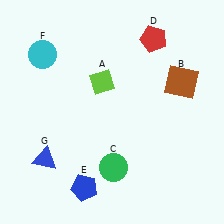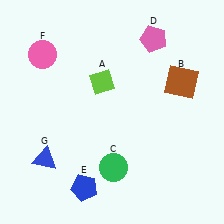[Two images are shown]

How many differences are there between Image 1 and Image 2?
There are 2 differences between the two images.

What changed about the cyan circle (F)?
In Image 1, F is cyan. In Image 2, it changed to pink.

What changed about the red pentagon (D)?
In Image 1, D is red. In Image 2, it changed to pink.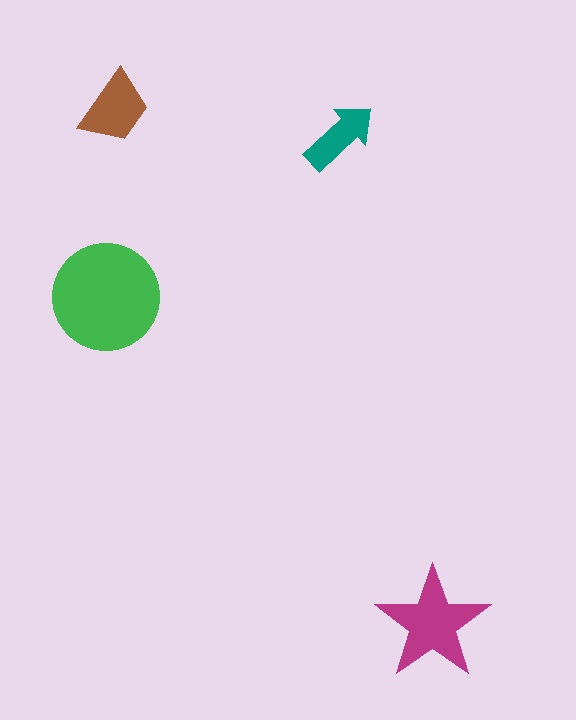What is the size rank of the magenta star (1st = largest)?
2nd.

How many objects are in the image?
There are 4 objects in the image.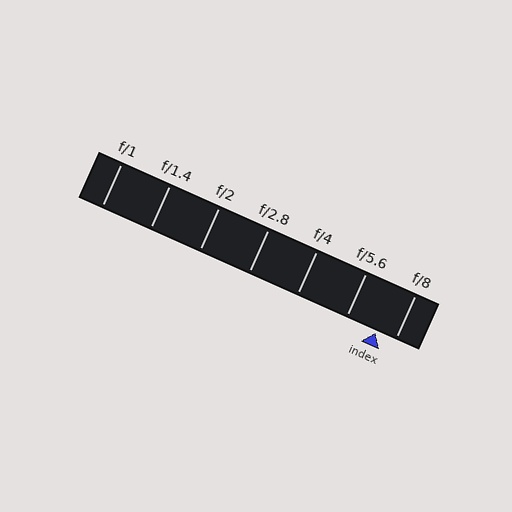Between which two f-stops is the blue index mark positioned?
The index mark is between f/5.6 and f/8.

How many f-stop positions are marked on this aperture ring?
There are 7 f-stop positions marked.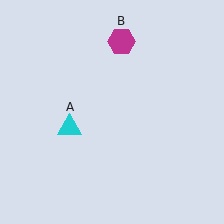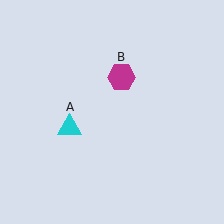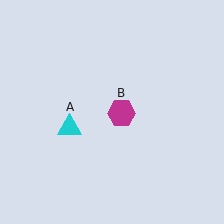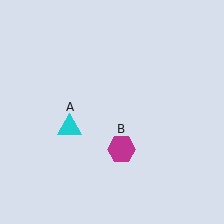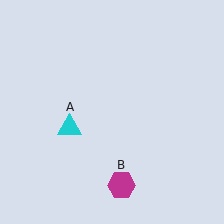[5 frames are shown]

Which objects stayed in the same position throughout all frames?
Cyan triangle (object A) remained stationary.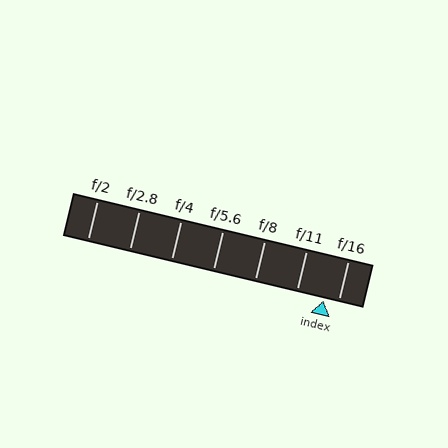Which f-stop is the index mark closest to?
The index mark is closest to f/16.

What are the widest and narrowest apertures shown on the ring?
The widest aperture shown is f/2 and the narrowest is f/16.